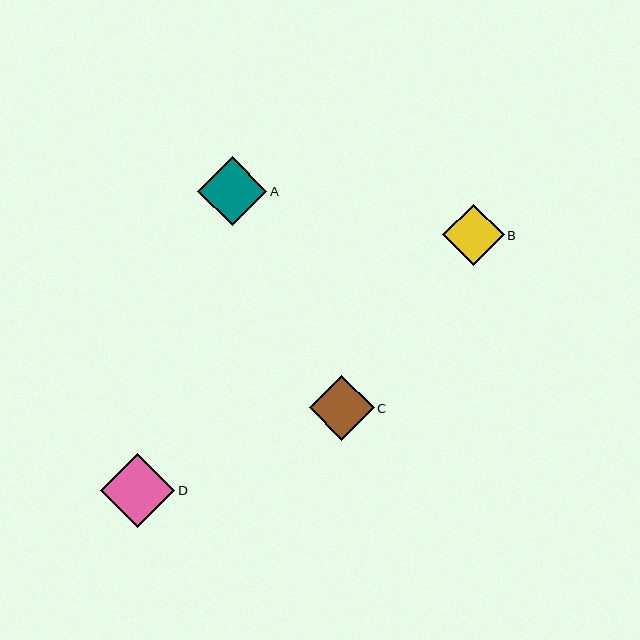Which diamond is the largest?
Diamond D is the largest with a size of approximately 74 pixels.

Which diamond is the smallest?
Diamond B is the smallest with a size of approximately 61 pixels.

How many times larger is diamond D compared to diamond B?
Diamond D is approximately 1.2 times the size of diamond B.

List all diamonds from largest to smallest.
From largest to smallest: D, A, C, B.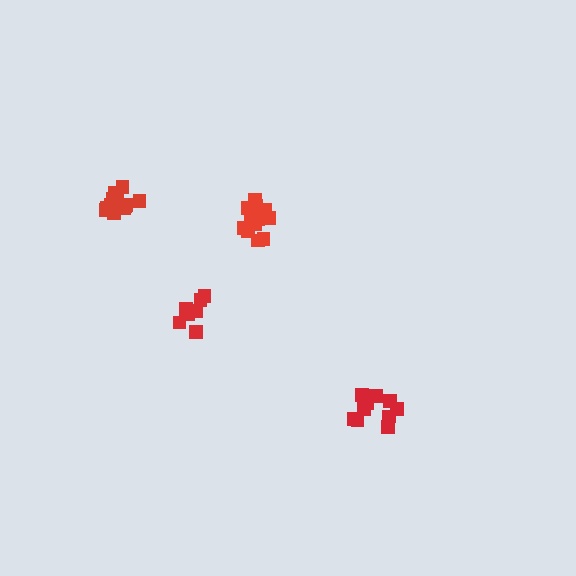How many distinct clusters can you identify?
There are 4 distinct clusters.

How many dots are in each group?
Group 1: 14 dots, Group 2: 10 dots, Group 3: 9 dots, Group 4: 14 dots (47 total).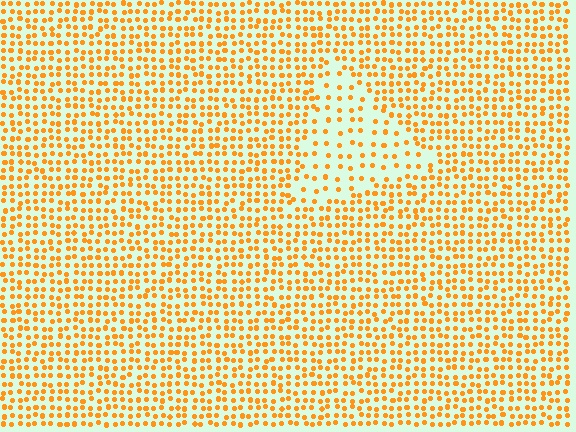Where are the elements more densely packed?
The elements are more densely packed outside the triangle boundary.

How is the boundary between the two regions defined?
The boundary is defined by a change in element density (approximately 2.1x ratio). All elements are the same color, size, and shape.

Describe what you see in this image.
The image contains small orange elements arranged at two different densities. A triangle-shaped region is visible where the elements are less densely packed than the surrounding area.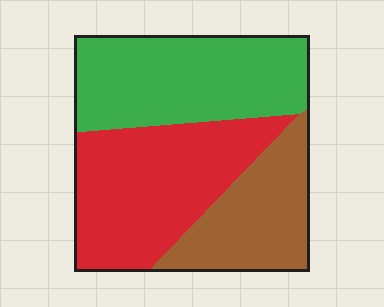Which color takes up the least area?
Brown, at roughly 25%.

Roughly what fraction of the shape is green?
Green covers 37% of the shape.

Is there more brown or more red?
Red.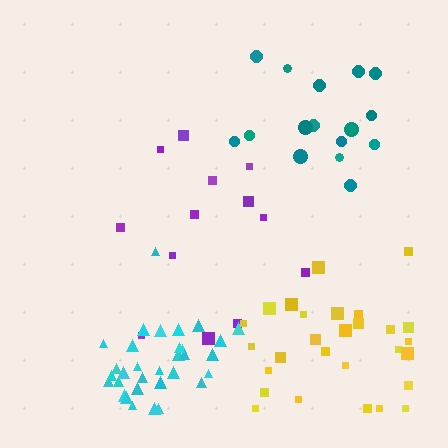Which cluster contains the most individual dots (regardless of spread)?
Cyan (32).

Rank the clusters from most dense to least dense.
cyan, yellow, teal, purple.